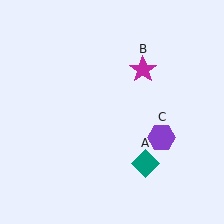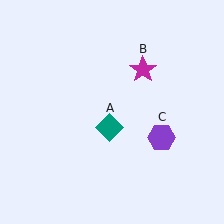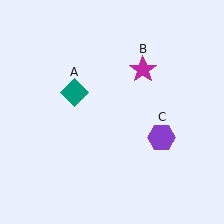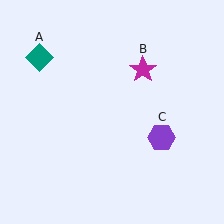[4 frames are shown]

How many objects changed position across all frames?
1 object changed position: teal diamond (object A).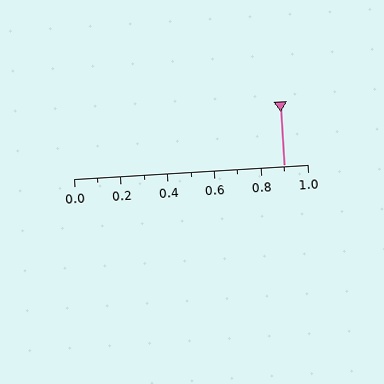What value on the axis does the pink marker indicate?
The marker indicates approximately 0.9.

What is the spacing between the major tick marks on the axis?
The major ticks are spaced 0.2 apart.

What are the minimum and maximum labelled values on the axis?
The axis runs from 0.0 to 1.0.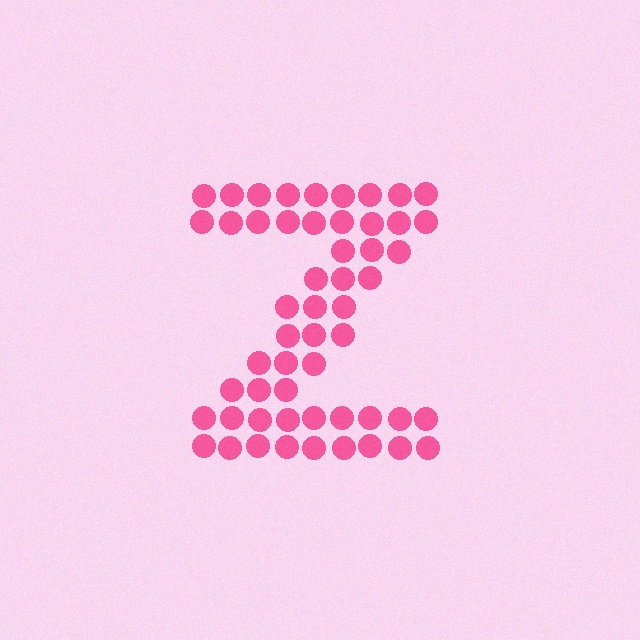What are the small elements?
The small elements are circles.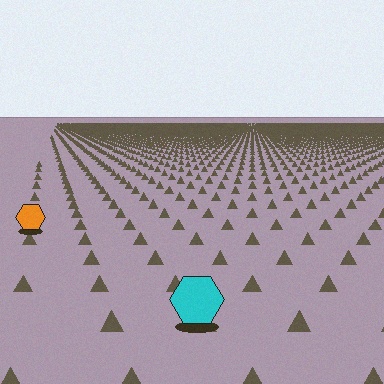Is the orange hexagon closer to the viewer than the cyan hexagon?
No. The cyan hexagon is closer — you can tell from the texture gradient: the ground texture is coarser near it.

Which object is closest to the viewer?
The cyan hexagon is closest. The texture marks near it are larger and more spread out.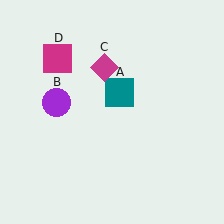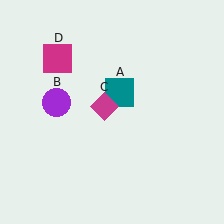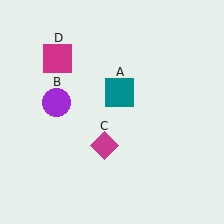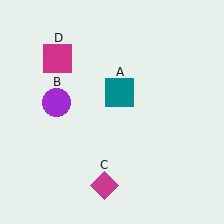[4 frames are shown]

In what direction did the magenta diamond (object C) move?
The magenta diamond (object C) moved down.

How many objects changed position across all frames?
1 object changed position: magenta diamond (object C).